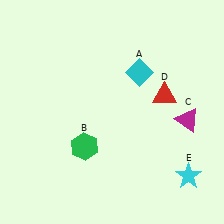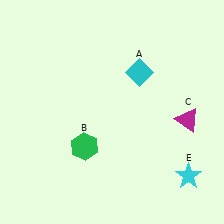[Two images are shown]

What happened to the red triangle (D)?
The red triangle (D) was removed in Image 2. It was in the top-right area of Image 1.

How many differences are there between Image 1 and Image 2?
There is 1 difference between the two images.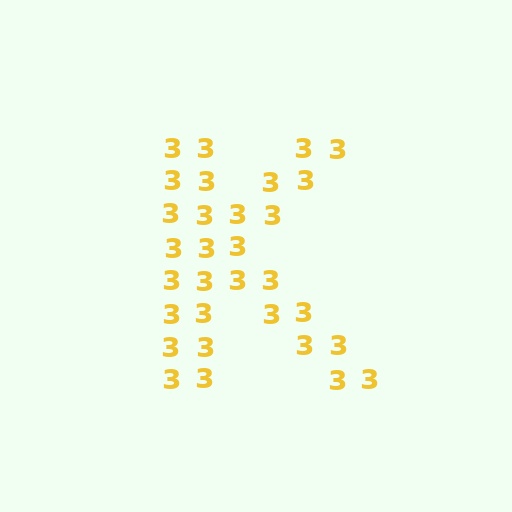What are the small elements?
The small elements are digit 3's.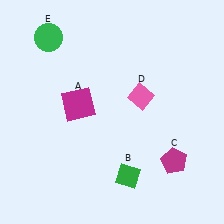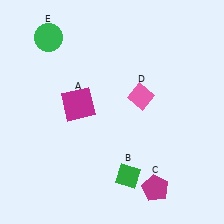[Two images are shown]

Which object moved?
The magenta pentagon (C) moved down.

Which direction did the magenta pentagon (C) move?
The magenta pentagon (C) moved down.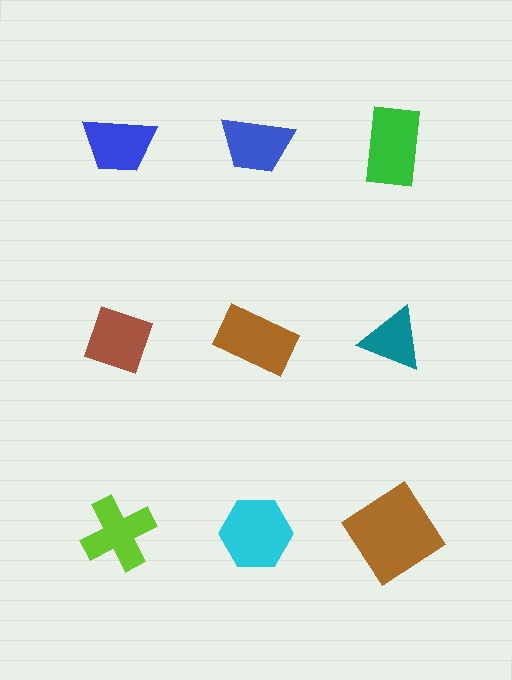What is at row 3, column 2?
A cyan hexagon.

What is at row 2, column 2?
A brown rectangle.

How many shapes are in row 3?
3 shapes.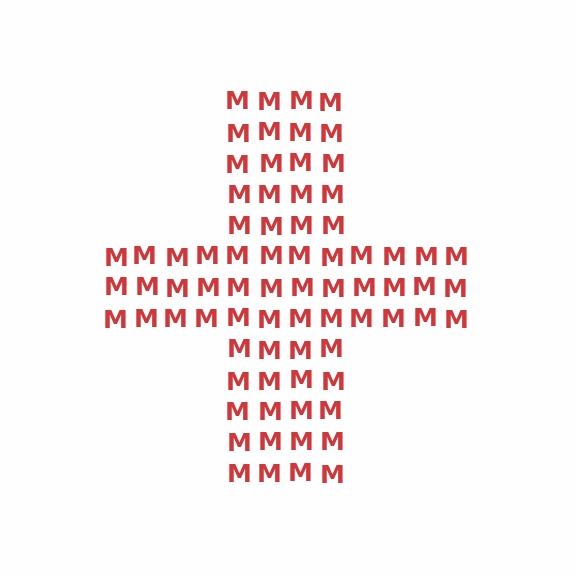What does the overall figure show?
The overall figure shows a cross.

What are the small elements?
The small elements are letter M's.